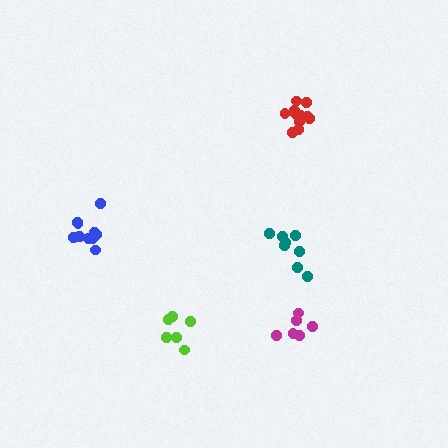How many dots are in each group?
Group 1: 6 dots, Group 2: 6 dots, Group 3: 8 dots, Group 4: 11 dots, Group 5: 10 dots (41 total).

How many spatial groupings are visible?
There are 5 spatial groupings.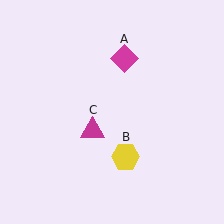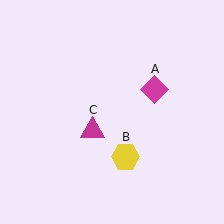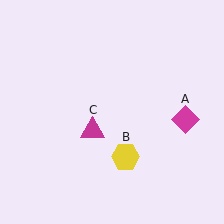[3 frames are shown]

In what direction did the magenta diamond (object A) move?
The magenta diamond (object A) moved down and to the right.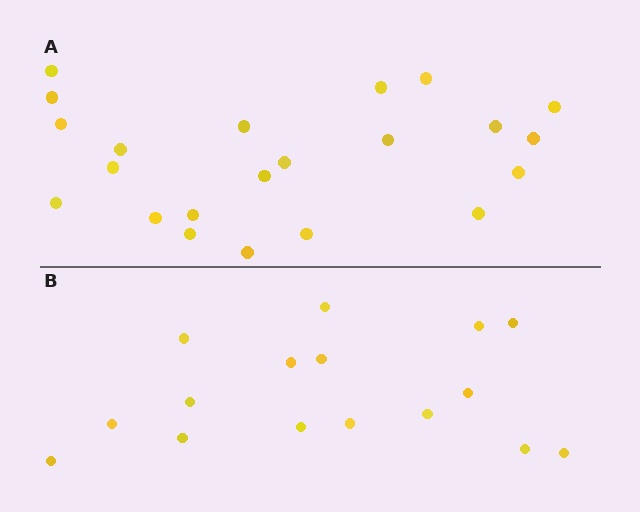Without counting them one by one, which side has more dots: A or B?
Region A (the top region) has more dots.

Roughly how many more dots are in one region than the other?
Region A has about 6 more dots than region B.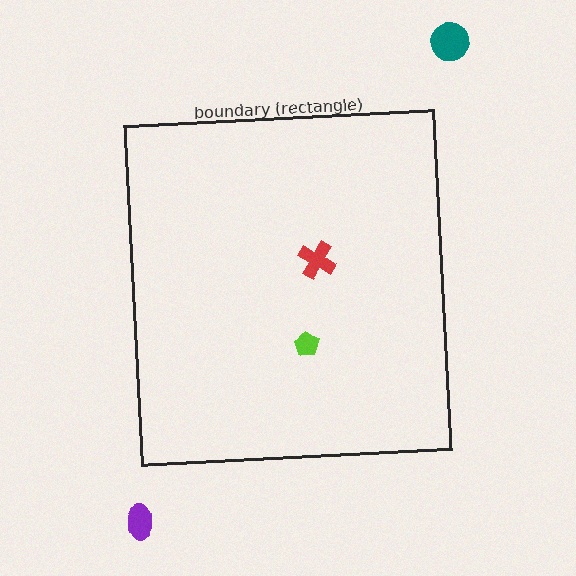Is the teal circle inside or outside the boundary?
Outside.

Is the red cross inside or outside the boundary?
Inside.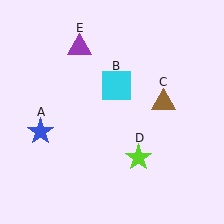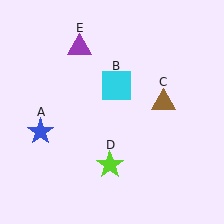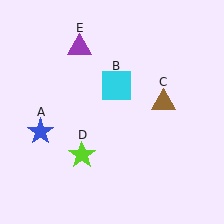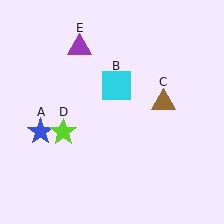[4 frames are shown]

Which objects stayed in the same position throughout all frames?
Blue star (object A) and cyan square (object B) and brown triangle (object C) and purple triangle (object E) remained stationary.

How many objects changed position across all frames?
1 object changed position: lime star (object D).